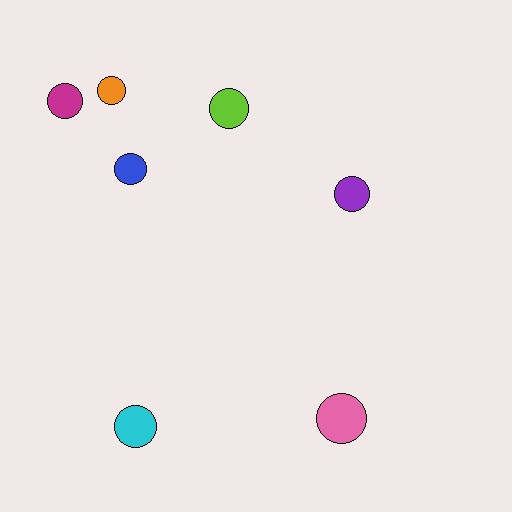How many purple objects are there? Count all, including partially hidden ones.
There is 1 purple object.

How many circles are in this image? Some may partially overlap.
There are 7 circles.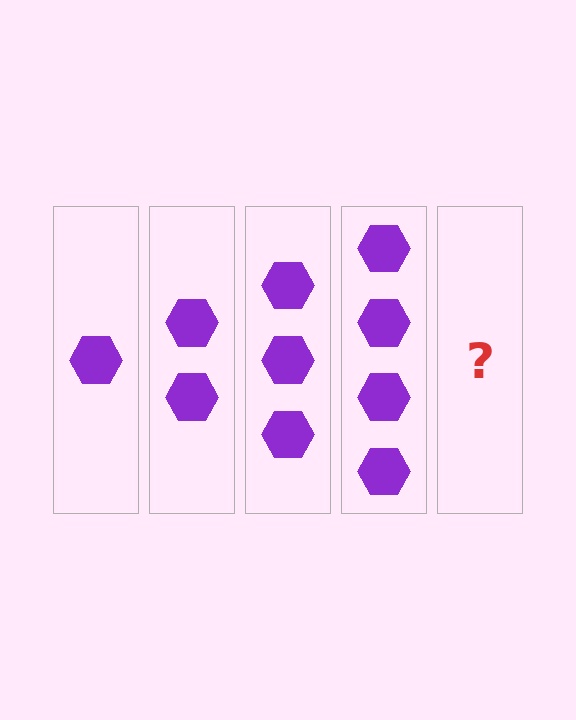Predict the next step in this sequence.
The next step is 5 hexagons.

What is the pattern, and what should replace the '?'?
The pattern is that each step adds one more hexagon. The '?' should be 5 hexagons.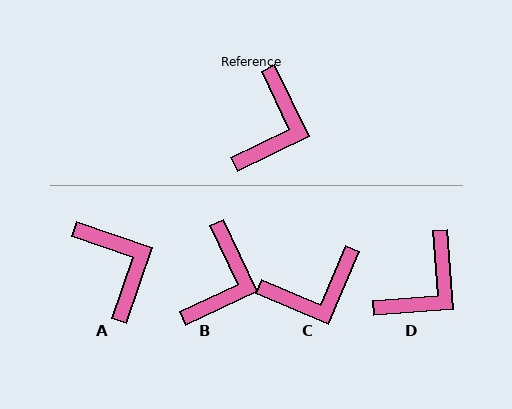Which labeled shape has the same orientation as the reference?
B.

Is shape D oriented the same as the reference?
No, it is off by about 21 degrees.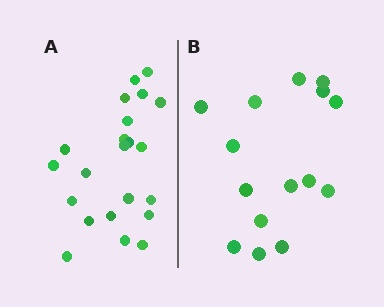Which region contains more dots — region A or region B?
Region A (the left region) has more dots.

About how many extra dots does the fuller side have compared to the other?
Region A has roughly 8 or so more dots than region B.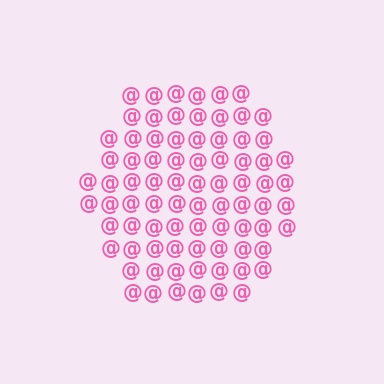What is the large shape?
The large shape is a hexagon.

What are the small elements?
The small elements are at signs.